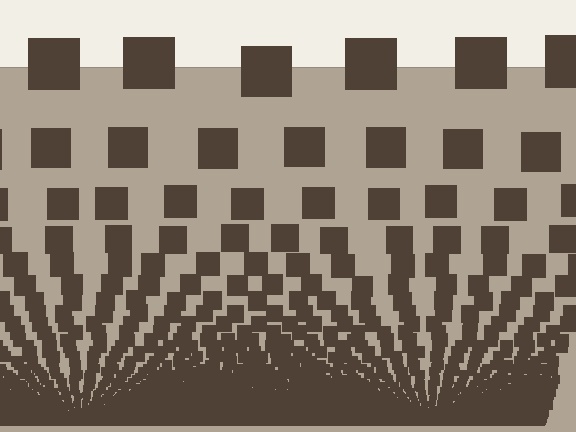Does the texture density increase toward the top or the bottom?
Density increases toward the bottom.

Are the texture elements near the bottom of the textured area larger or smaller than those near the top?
Smaller. The gradient is inverted — elements near the bottom are smaller and denser.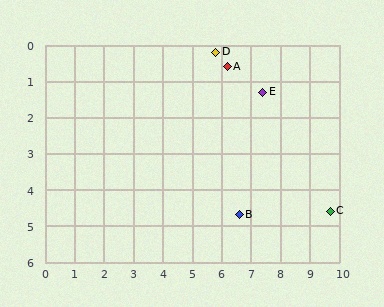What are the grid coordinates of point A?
Point A is at approximately (6.2, 0.6).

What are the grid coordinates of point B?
Point B is at approximately (6.6, 4.7).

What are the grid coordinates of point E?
Point E is at approximately (7.4, 1.3).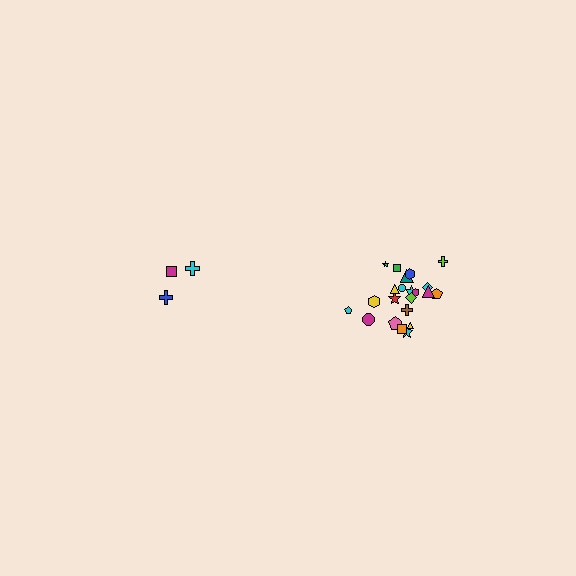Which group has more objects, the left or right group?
The right group.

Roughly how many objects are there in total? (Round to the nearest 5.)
Roughly 25 objects in total.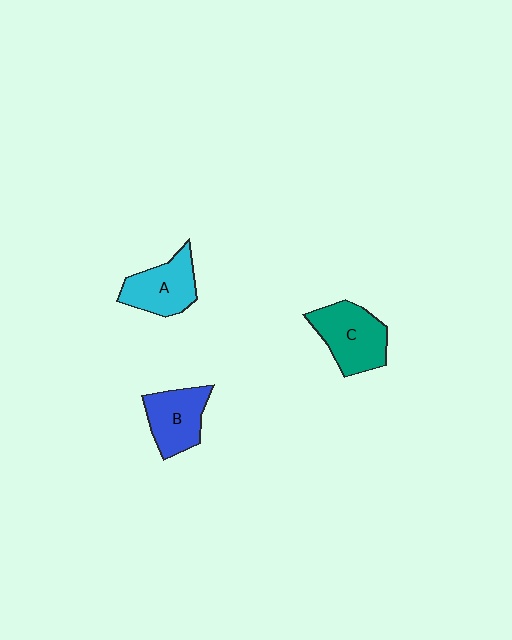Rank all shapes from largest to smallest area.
From largest to smallest: C (teal), A (cyan), B (blue).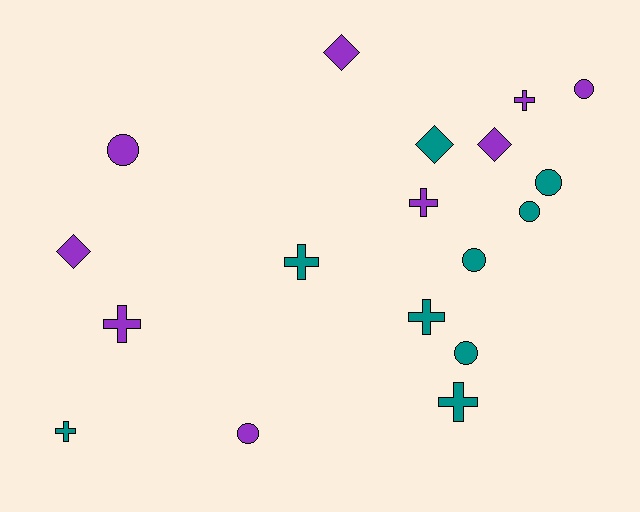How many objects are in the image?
There are 18 objects.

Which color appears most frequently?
Teal, with 9 objects.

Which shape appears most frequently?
Circle, with 7 objects.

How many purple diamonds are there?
There are 3 purple diamonds.